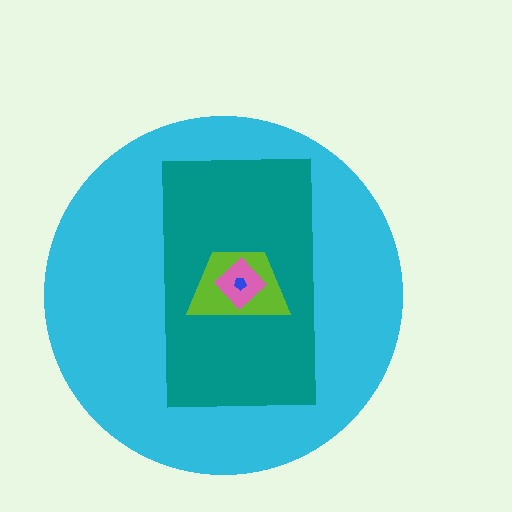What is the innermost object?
The blue pentagon.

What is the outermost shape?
The cyan circle.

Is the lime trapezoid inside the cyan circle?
Yes.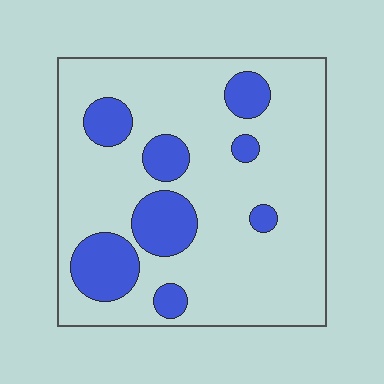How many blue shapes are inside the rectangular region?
8.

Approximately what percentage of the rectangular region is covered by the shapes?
Approximately 20%.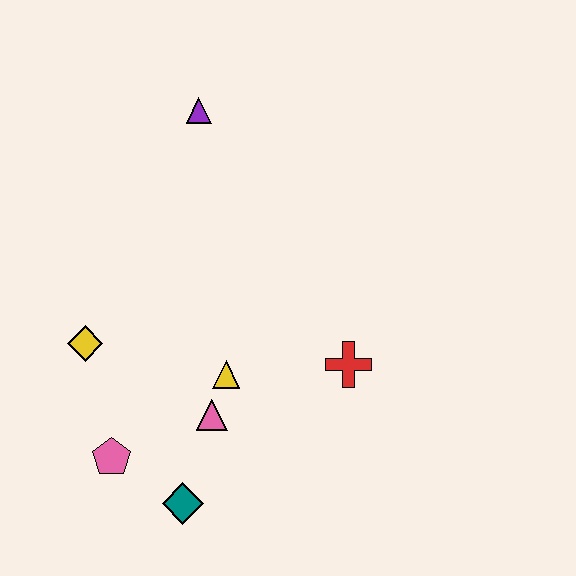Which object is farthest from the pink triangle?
The purple triangle is farthest from the pink triangle.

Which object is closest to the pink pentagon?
The teal diamond is closest to the pink pentagon.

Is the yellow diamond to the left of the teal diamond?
Yes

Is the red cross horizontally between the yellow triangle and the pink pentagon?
No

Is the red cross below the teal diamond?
No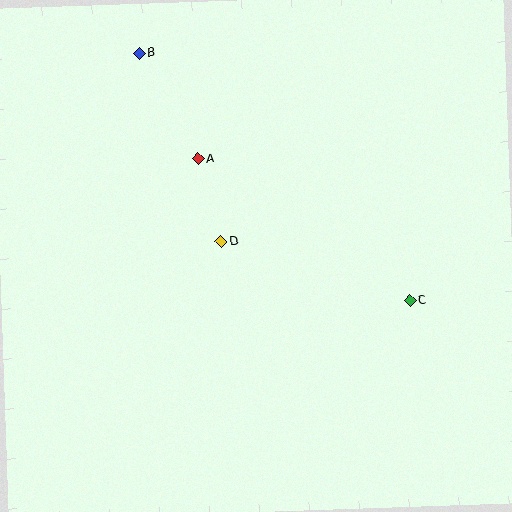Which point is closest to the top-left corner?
Point B is closest to the top-left corner.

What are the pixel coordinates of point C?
Point C is at (410, 300).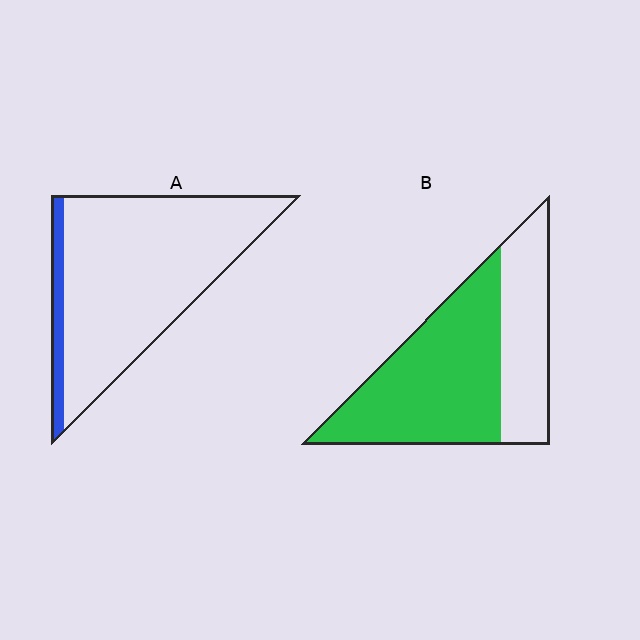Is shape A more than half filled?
No.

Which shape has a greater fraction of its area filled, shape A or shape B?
Shape B.